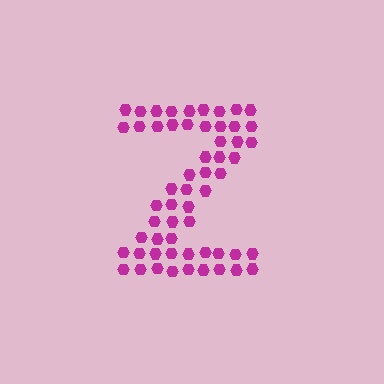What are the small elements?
The small elements are hexagons.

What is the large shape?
The large shape is the letter Z.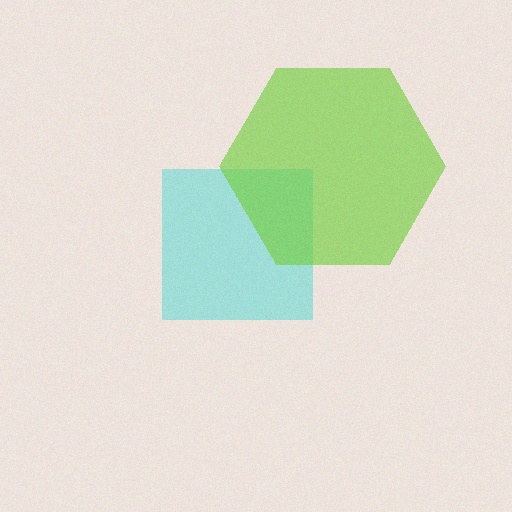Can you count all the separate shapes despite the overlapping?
Yes, there are 2 separate shapes.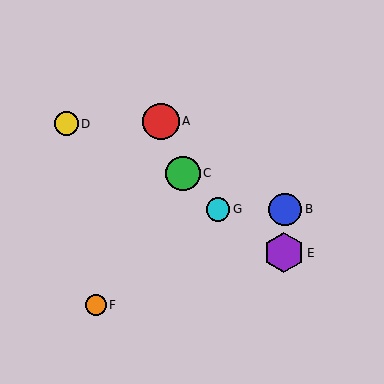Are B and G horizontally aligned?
Yes, both are at y≈209.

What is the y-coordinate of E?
Object E is at y≈253.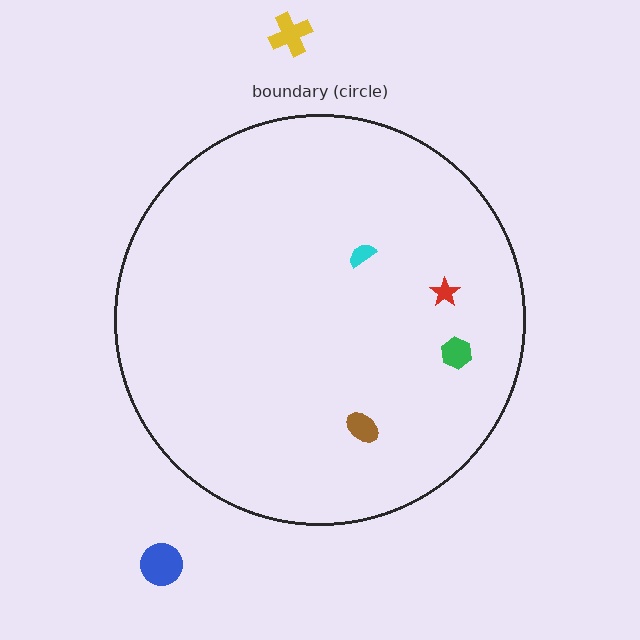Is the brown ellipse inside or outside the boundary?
Inside.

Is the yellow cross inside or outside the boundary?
Outside.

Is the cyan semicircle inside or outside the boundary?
Inside.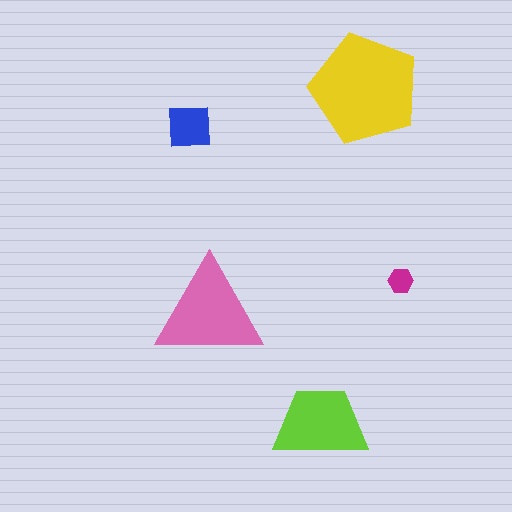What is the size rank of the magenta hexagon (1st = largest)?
5th.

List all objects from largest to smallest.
The yellow pentagon, the pink triangle, the lime trapezoid, the blue square, the magenta hexagon.